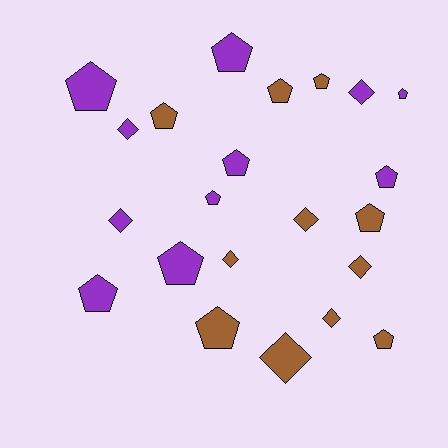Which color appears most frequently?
Brown, with 11 objects.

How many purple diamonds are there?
There are 3 purple diamonds.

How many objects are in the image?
There are 22 objects.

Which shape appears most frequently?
Pentagon, with 14 objects.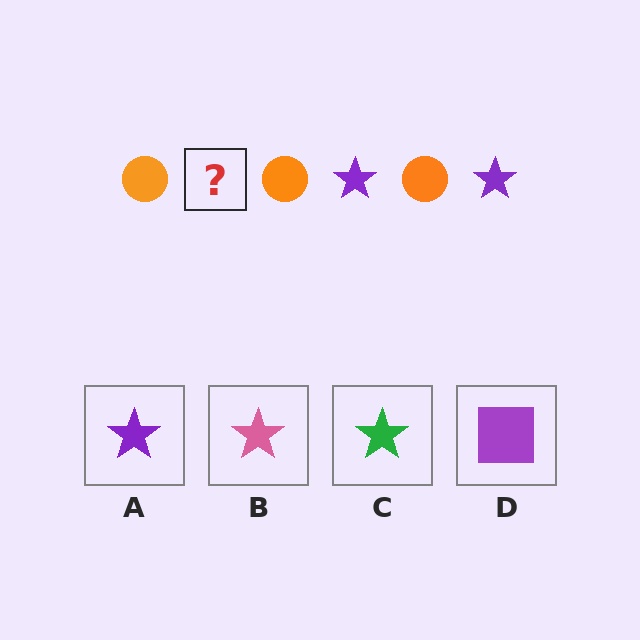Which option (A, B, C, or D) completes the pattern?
A.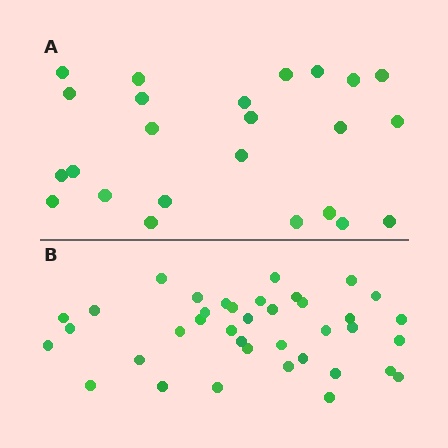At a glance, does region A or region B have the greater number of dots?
Region B (the bottom region) has more dots.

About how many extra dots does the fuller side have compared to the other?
Region B has approximately 15 more dots than region A.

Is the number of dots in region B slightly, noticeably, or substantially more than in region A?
Region B has substantially more. The ratio is roughly 1.6 to 1.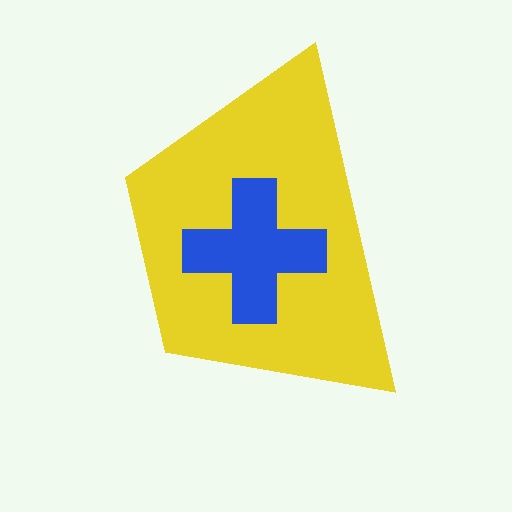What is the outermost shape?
The yellow trapezoid.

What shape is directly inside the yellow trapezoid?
The blue cross.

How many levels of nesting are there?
2.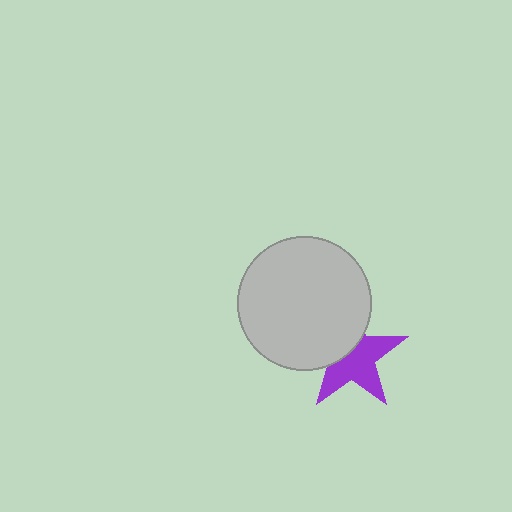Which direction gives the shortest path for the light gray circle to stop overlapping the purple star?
Moving toward the upper-left gives the shortest separation.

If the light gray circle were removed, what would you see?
You would see the complete purple star.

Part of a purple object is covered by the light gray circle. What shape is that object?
It is a star.